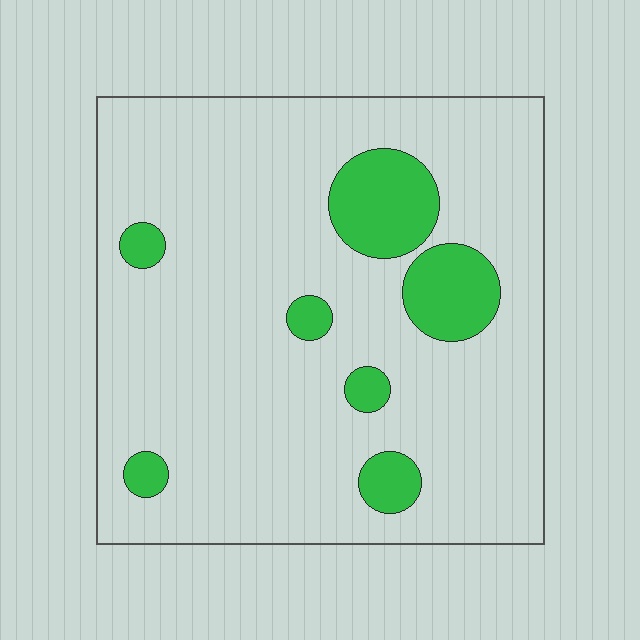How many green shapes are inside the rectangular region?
7.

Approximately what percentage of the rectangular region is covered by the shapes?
Approximately 15%.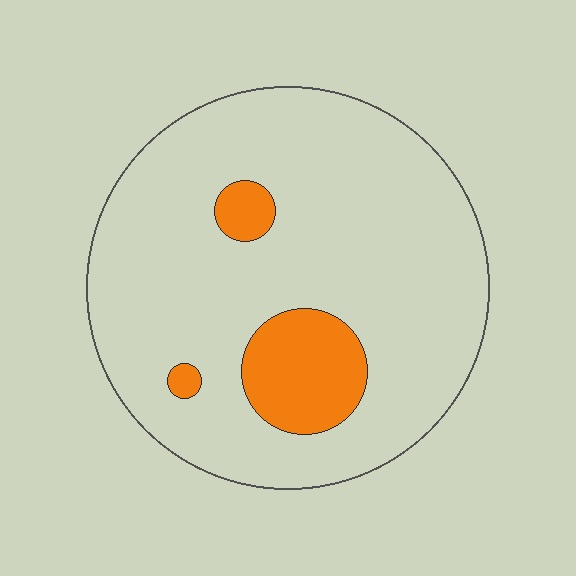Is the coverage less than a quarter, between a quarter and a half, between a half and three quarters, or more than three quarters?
Less than a quarter.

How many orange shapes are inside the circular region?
3.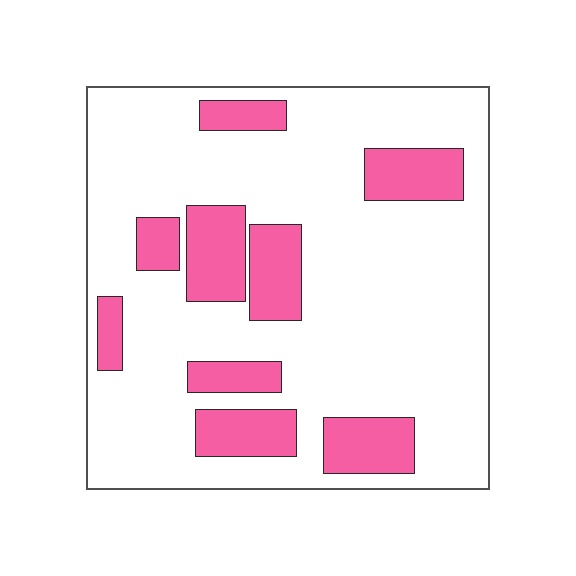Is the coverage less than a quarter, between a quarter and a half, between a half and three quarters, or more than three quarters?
Less than a quarter.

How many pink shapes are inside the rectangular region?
9.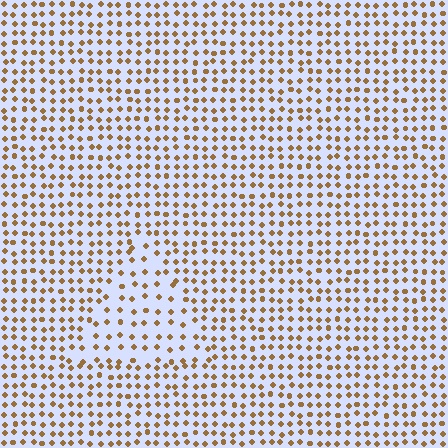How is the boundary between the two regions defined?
The boundary is defined by a change in element density (approximately 1.8x ratio). All elements are the same color, size, and shape.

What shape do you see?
I see a triangle.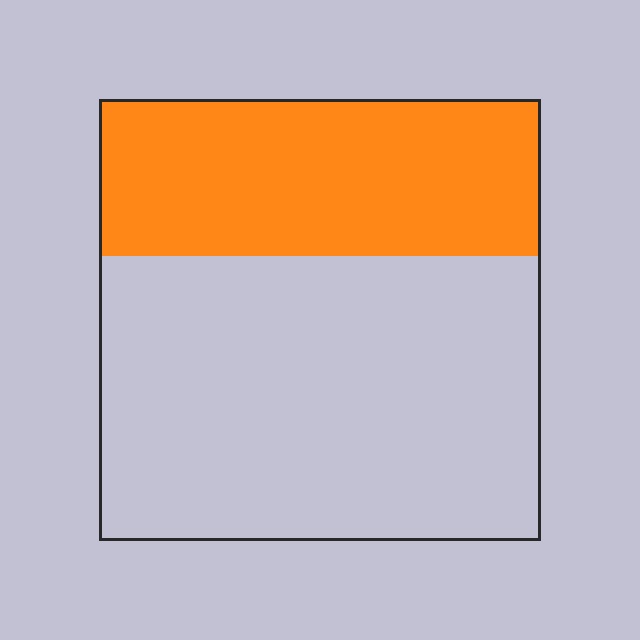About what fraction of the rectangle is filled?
About three eighths (3/8).